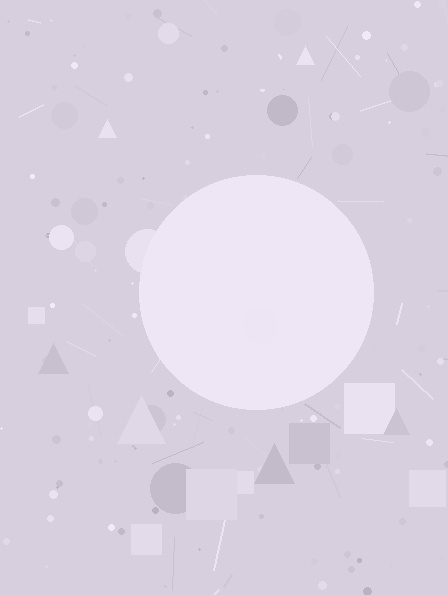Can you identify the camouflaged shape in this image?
The camouflaged shape is a circle.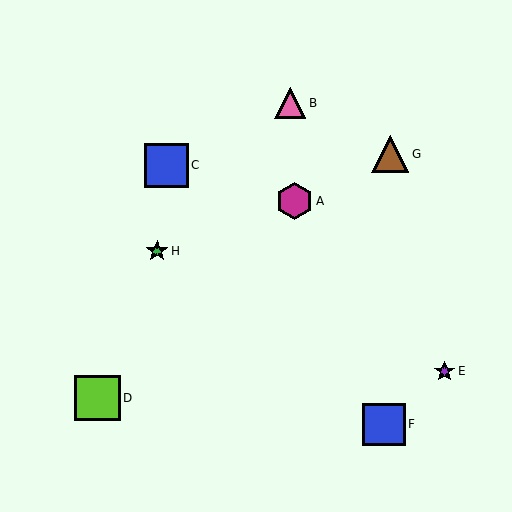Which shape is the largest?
The lime square (labeled D) is the largest.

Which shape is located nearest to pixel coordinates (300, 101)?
The pink triangle (labeled B) at (290, 103) is nearest to that location.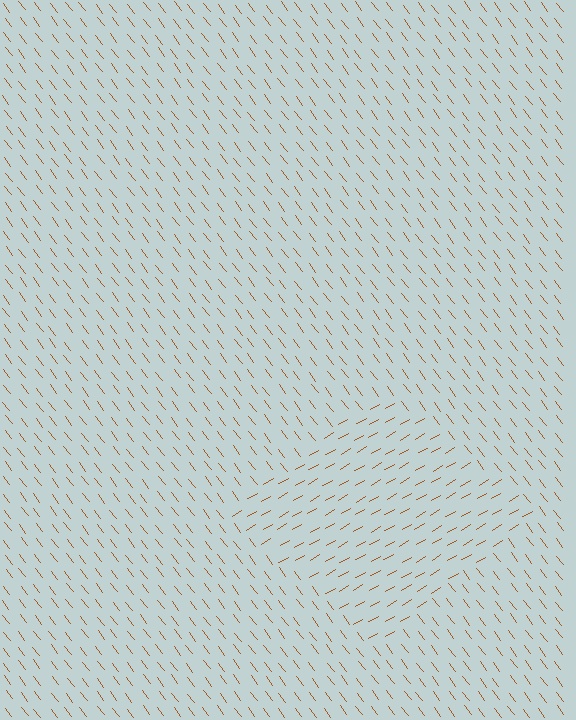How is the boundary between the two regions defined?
The boundary is defined purely by a change in line orientation (approximately 82 degrees difference). All lines are the same color and thickness.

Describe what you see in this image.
The image is filled with small brown line segments. A diamond region in the image has lines oriented differently from the surrounding lines, creating a visible texture boundary.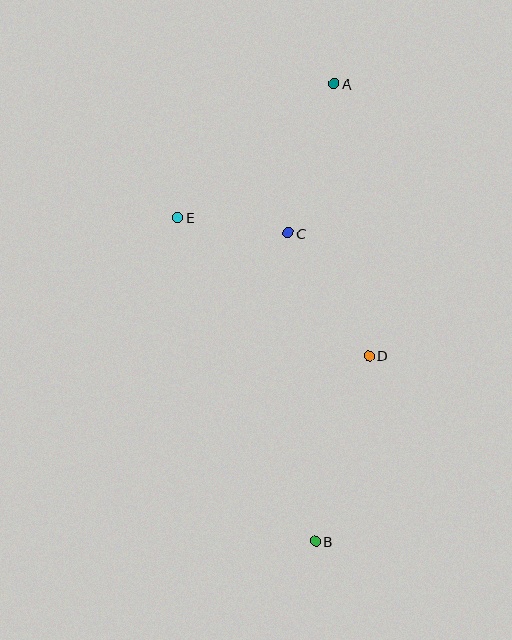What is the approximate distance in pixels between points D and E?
The distance between D and E is approximately 236 pixels.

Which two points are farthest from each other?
Points A and B are farthest from each other.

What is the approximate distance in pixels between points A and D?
The distance between A and D is approximately 274 pixels.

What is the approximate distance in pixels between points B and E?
The distance between B and E is approximately 352 pixels.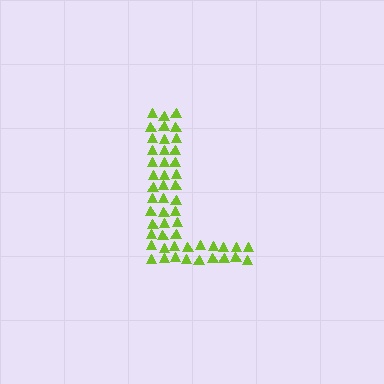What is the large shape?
The large shape is the letter L.